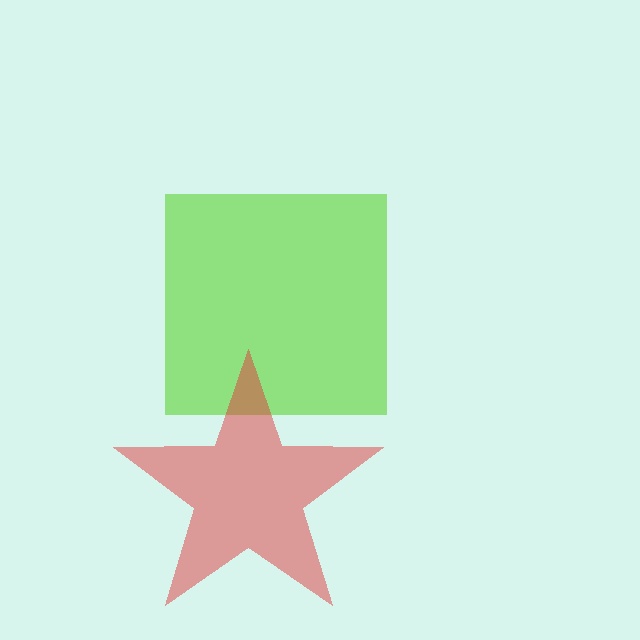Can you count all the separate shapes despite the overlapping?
Yes, there are 2 separate shapes.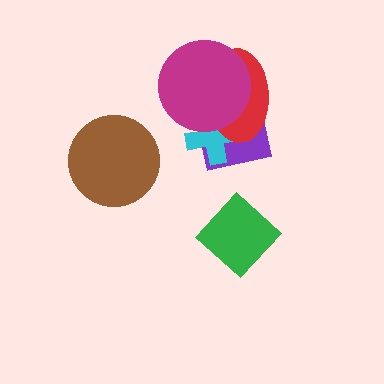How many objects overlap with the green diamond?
0 objects overlap with the green diamond.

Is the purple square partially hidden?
Yes, it is partially covered by another shape.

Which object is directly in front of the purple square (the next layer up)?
The cyan cross is directly in front of the purple square.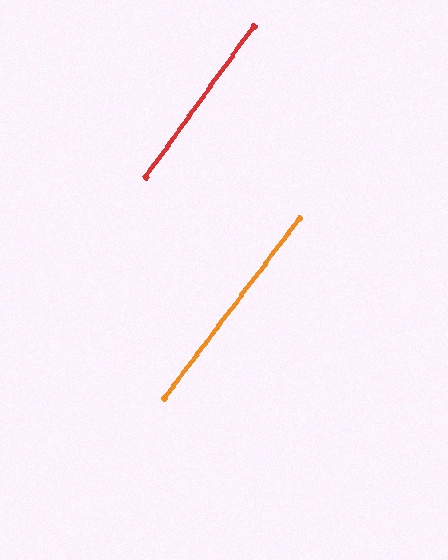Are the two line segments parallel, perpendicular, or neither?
Parallel — their directions differ by only 1.1°.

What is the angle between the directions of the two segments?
Approximately 1 degree.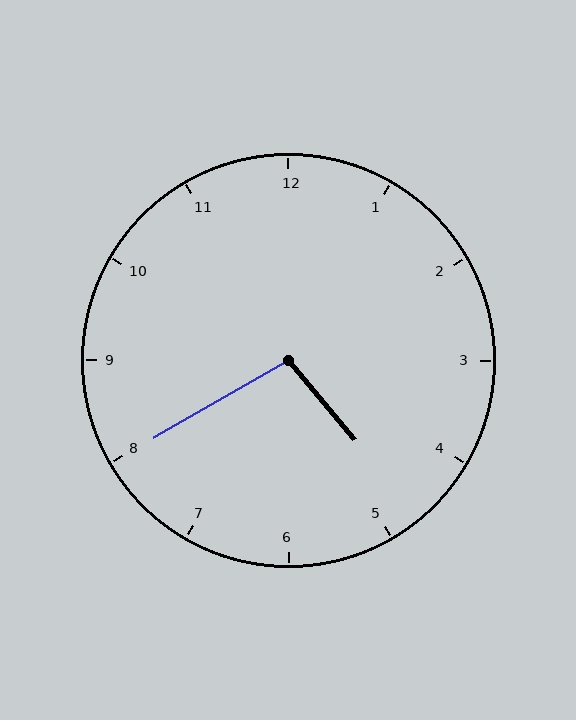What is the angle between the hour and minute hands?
Approximately 100 degrees.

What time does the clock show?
4:40.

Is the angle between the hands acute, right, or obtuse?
It is obtuse.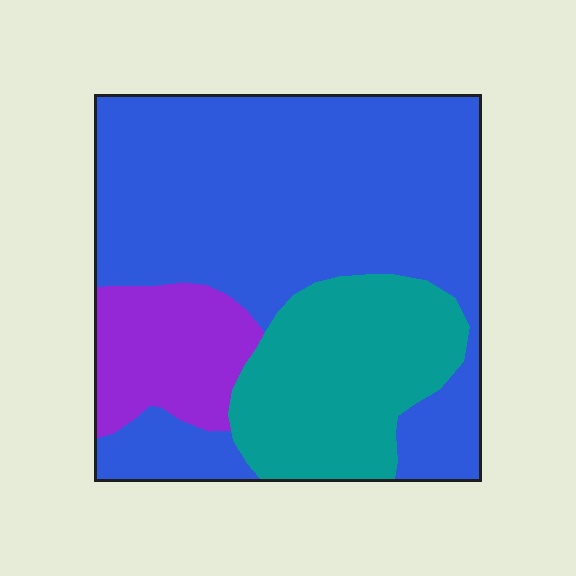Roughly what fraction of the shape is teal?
Teal covers 24% of the shape.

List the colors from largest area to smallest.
From largest to smallest: blue, teal, purple.